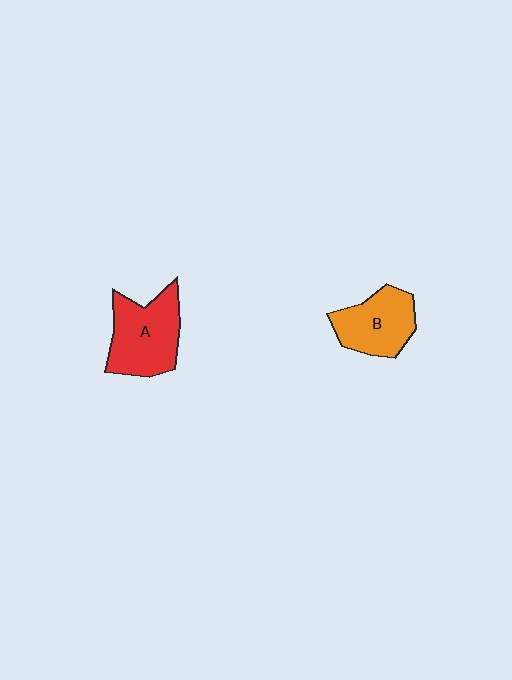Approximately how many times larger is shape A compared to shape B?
Approximately 1.2 times.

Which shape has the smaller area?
Shape B (orange).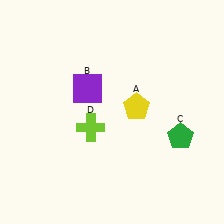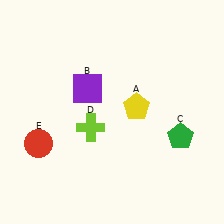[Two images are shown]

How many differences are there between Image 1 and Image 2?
There is 1 difference between the two images.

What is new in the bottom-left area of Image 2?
A red circle (E) was added in the bottom-left area of Image 2.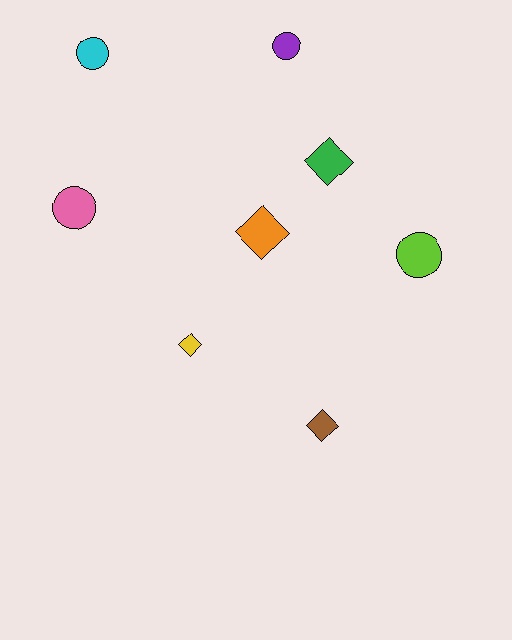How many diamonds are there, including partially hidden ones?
There are 4 diamonds.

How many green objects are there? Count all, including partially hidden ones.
There is 1 green object.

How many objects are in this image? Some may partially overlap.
There are 8 objects.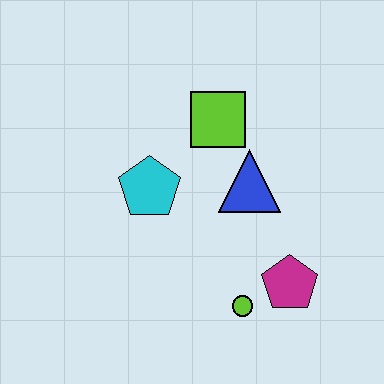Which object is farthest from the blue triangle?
The lime circle is farthest from the blue triangle.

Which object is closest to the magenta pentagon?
The lime circle is closest to the magenta pentagon.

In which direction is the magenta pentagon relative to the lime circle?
The magenta pentagon is to the right of the lime circle.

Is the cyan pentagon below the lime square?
Yes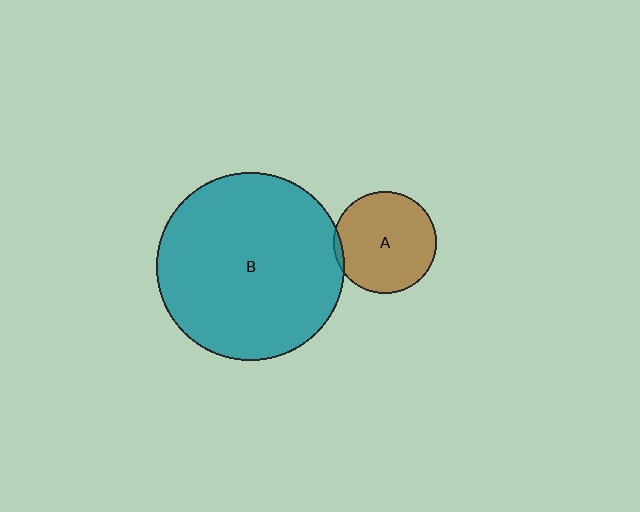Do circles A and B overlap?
Yes.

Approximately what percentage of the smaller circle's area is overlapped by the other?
Approximately 5%.